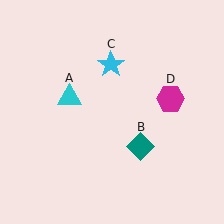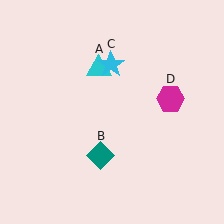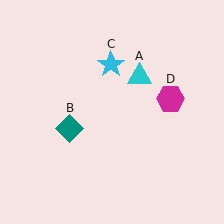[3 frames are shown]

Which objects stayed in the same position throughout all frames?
Cyan star (object C) and magenta hexagon (object D) remained stationary.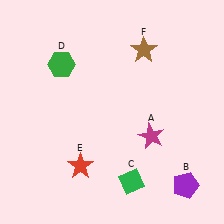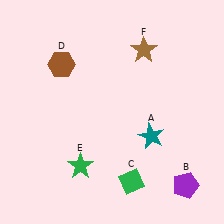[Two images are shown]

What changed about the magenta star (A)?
In Image 1, A is magenta. In Image 2, it changed to teal.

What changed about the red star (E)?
In Image 1, E is red. In Image 2, it changed to green.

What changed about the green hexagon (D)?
In Image 1, D is green. In Image 2, it changed to brown.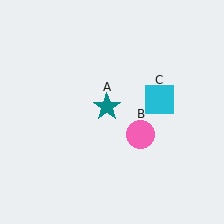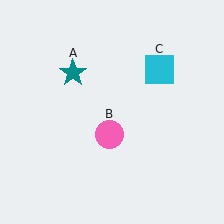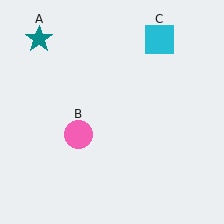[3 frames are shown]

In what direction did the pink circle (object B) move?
The pink circle (object B) moved left.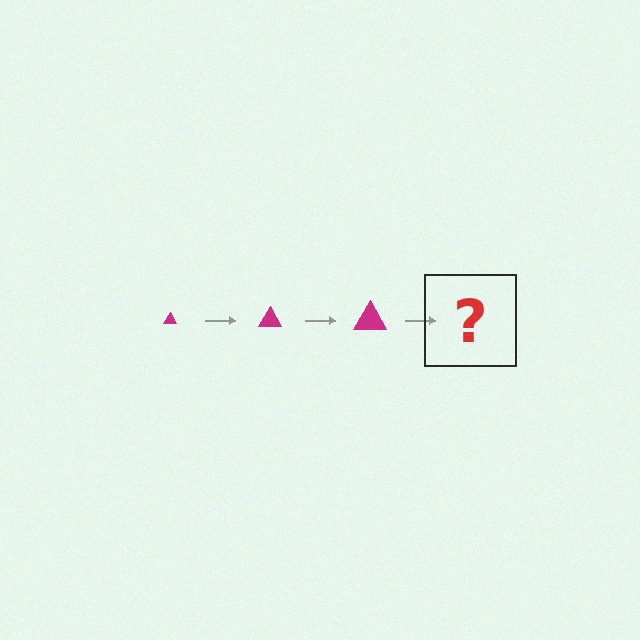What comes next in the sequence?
The next element should be a magenta triangle, larger than the previous one.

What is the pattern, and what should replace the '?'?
The pattern is that the triangle gets progressively larger each step. The '?' should be a magenta triangle, larger than the previous one.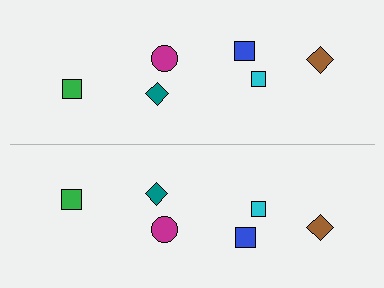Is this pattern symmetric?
Yes, this pattern has bilateral (reflection) symmetry.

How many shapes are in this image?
There are 12 shapes in this image.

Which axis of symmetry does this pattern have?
The pattern has a horizontal axis of symmetry running through the center of the image.